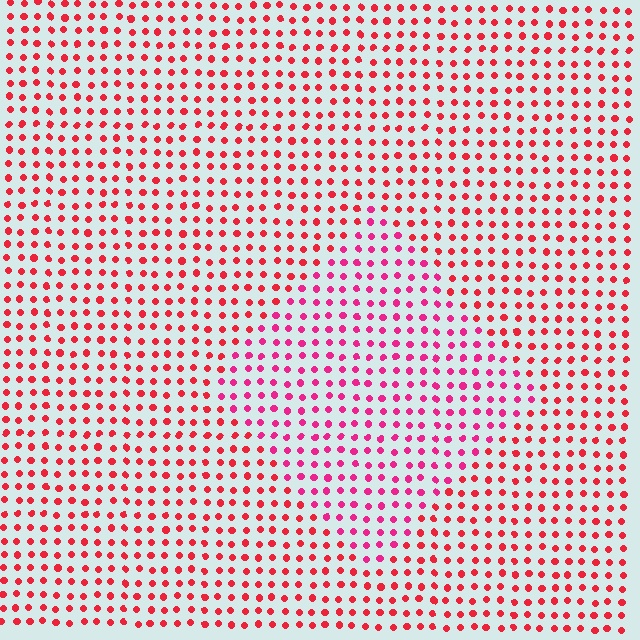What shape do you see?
I see a diamond.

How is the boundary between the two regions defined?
The boundary is defined purely by a slight shift in hue (about 25 degrees). Spacing, size, and orientation are identical on both sides.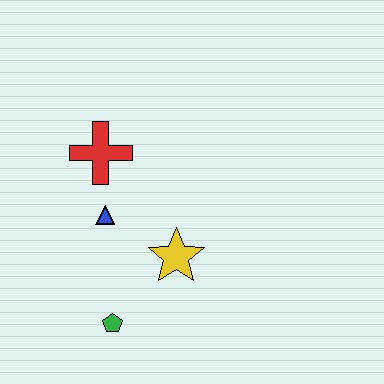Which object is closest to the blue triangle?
The red cross is closest to the blue triangle.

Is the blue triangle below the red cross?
Yes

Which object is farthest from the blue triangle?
The green pentagon is farthest from the blue triangle.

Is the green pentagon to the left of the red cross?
No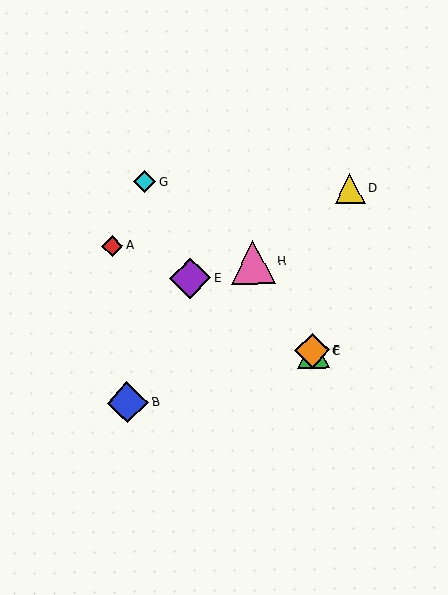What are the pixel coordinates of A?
Object A is at (112, 246).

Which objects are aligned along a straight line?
Objects C, F, H are aligned along a straight line.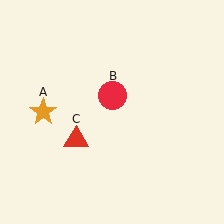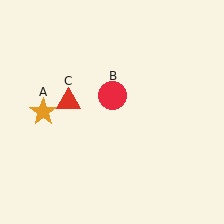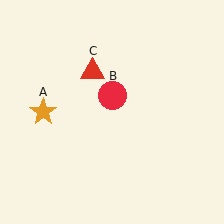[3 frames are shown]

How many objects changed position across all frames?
1 object changed position: red triangle (object C).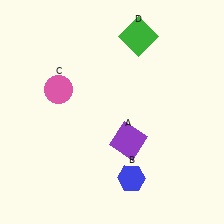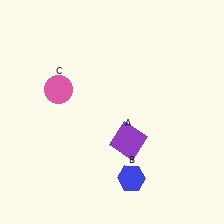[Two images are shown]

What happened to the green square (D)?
The green square (D) was removed in Image 2. It was in the top-right area of Image 1.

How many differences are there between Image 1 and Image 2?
There is 1 difference between the two images.